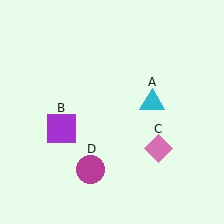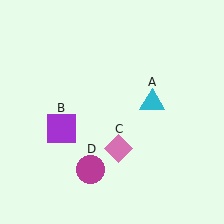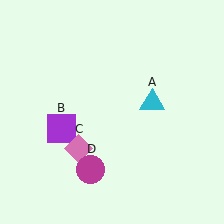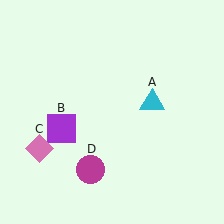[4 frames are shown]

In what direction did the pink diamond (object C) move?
The pink diamond (object C) moved left.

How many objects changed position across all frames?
1 object changed position: pink diamond (object C).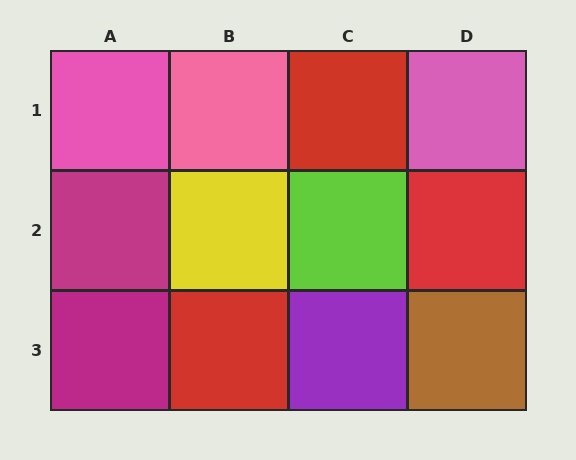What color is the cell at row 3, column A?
Magenta.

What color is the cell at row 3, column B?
Red.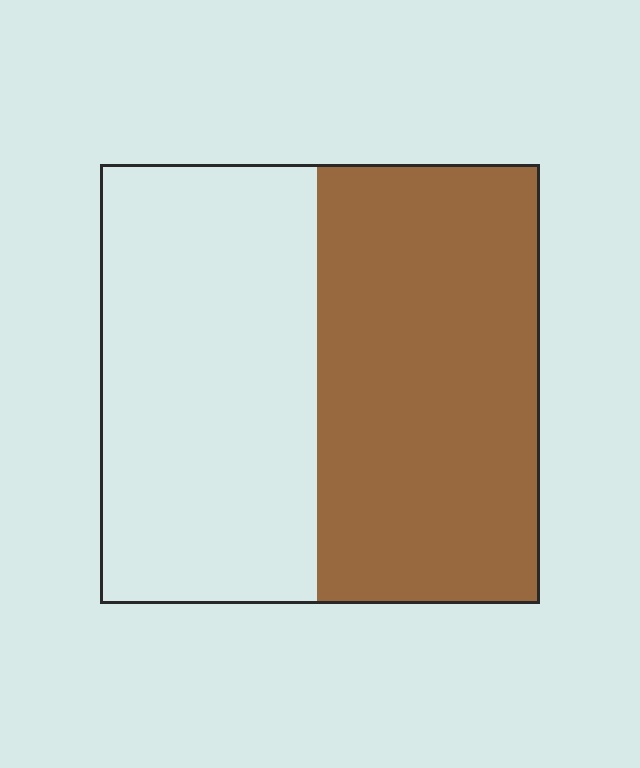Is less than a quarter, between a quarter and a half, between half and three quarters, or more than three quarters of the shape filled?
Between half and three quarters.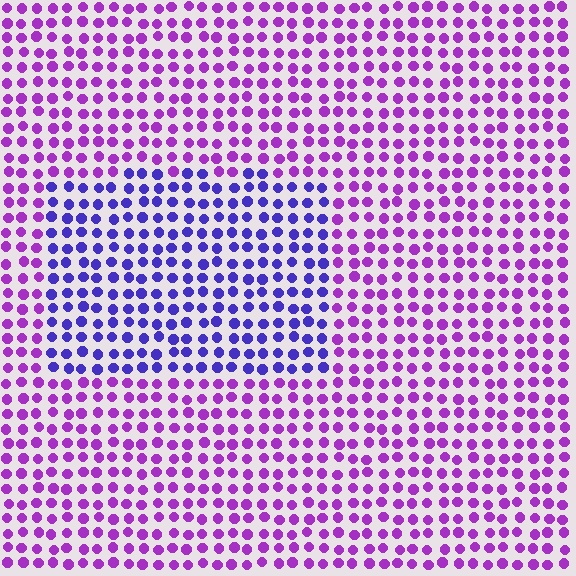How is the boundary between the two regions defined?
The boundary is defined purely by a slight shift in hue (about 39 degrees). Spacing, size, and orientation are identical on both sides.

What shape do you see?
I see a rectangle.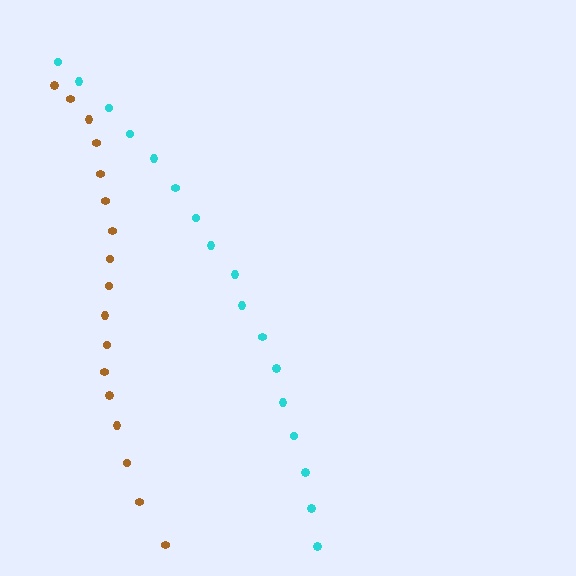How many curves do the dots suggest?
There are 2 distinct paths.